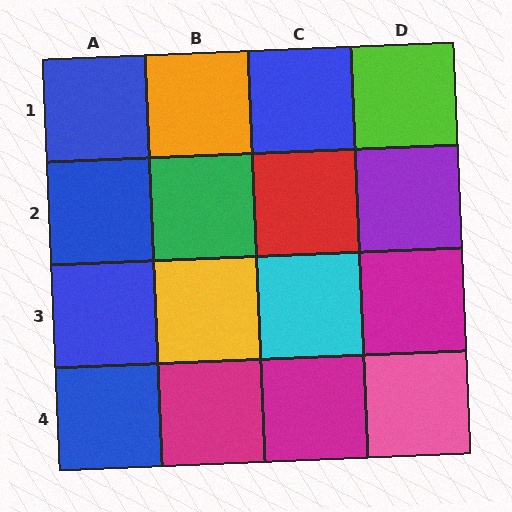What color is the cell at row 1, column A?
Blue.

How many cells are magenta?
3 cells are magenta.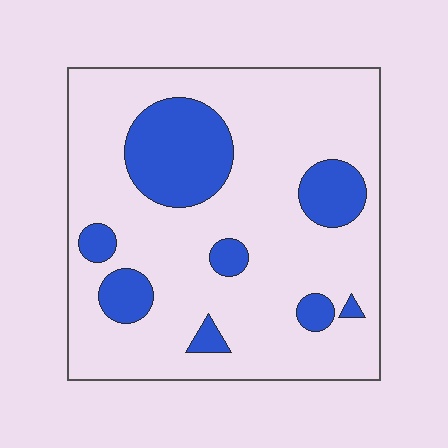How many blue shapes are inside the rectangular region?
8.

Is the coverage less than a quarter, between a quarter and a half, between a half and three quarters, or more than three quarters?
Less than a quarter.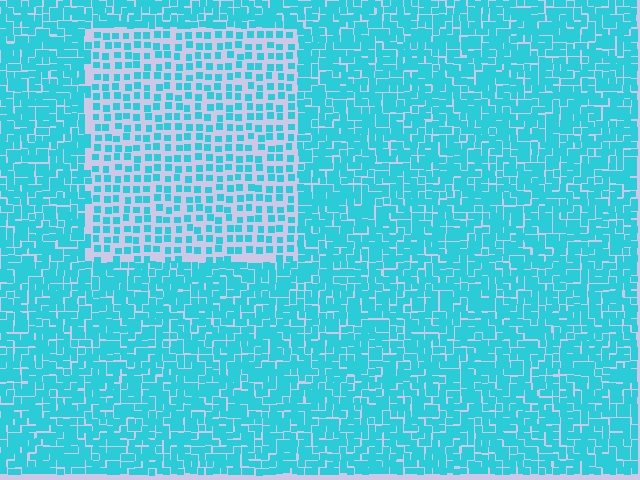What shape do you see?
I see a rectangle.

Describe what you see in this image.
The image contains small cyan elements arranged at two different densities. A rectangle-shaped region is visible where the elements are less densely packed than the surrounding area.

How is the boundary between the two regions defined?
The boundary is defined by a change in element density (approximately 2.1x ratio). All elements are the same color, size, and shape.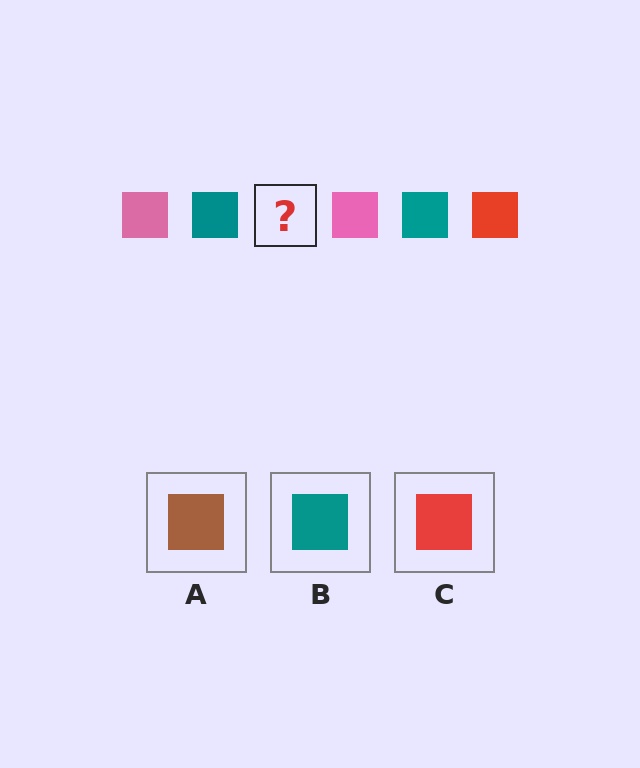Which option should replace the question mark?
Option C.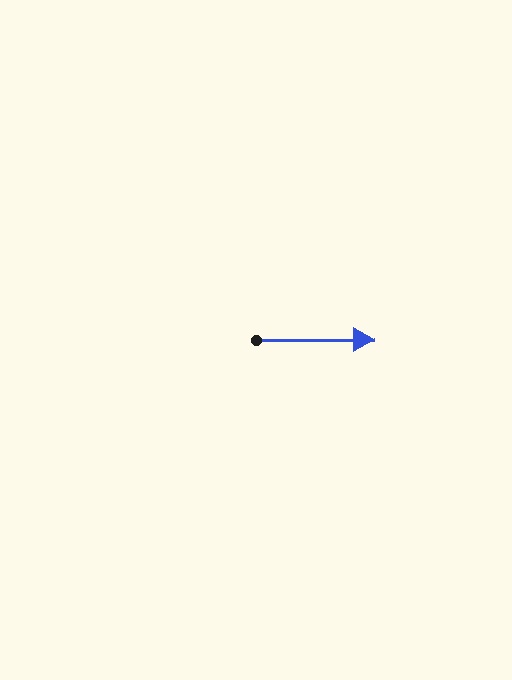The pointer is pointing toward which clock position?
Roughly 3 o'clock.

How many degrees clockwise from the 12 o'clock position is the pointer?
Approximately 90 degrees.